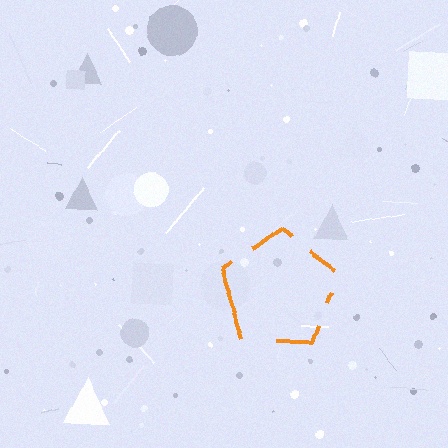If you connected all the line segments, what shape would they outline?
They would outline a pentagon.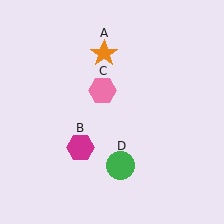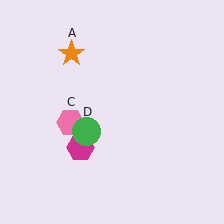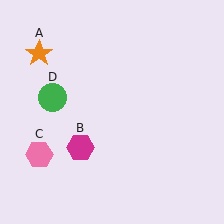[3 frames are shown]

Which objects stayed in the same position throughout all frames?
Magenta hexagon (object B) remained stationary.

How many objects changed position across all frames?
3 objects changed position: orange star (object A), pink hexagon (object C), green circle (object D).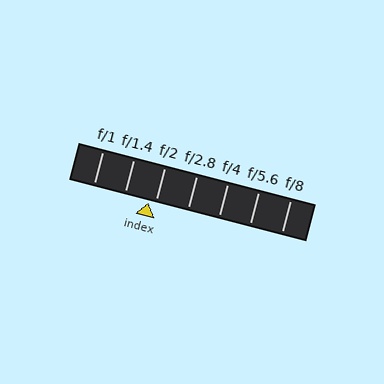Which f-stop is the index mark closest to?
The index mark is closest to f/2.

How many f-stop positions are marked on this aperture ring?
There are 7 f-stop positions marked.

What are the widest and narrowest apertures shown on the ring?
The widest aperture shown is f/1 and the narrowest is f/8.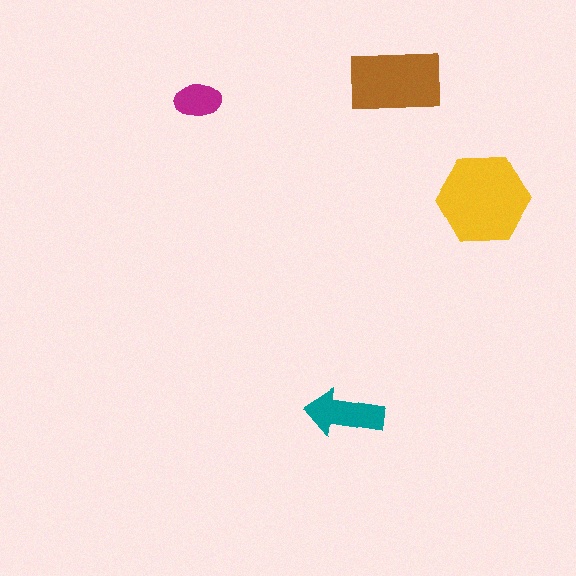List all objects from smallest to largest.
The magenta ellipse, the teal arrow, the brown rectangle, the yellow hexagon.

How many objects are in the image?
There are 4 objects in the image.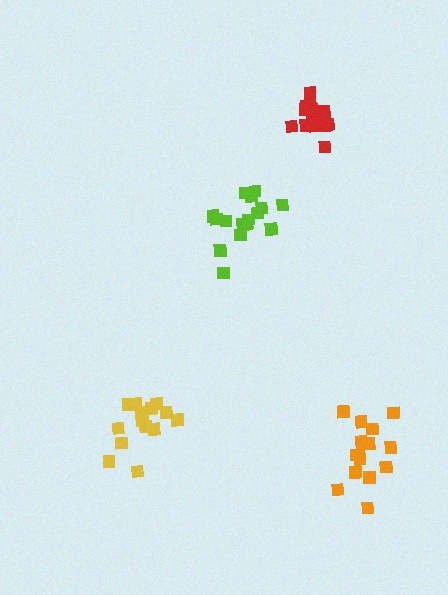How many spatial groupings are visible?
There are 4 spatial groupings.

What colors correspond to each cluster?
The clusters are colored: yellow, lime, orange, red.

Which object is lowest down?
The orange cluster is bottommost.